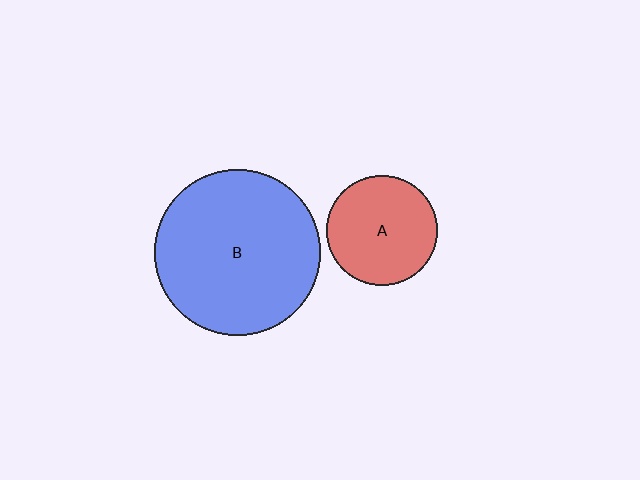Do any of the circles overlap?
No, none of the circles overlap.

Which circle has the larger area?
Circle B (blue).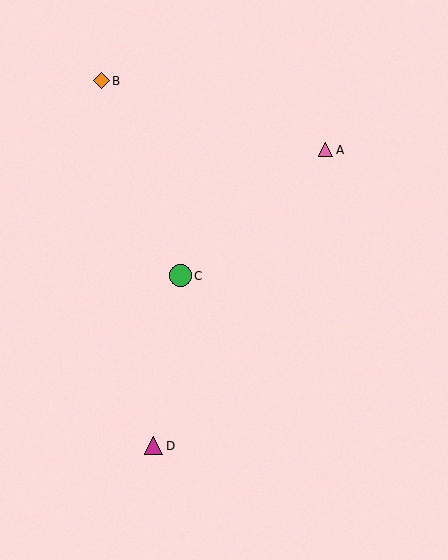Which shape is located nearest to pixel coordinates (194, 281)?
The green circle (labeled C) at (181, 276) is nearest to that location.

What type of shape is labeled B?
Shape B is an orange diamond.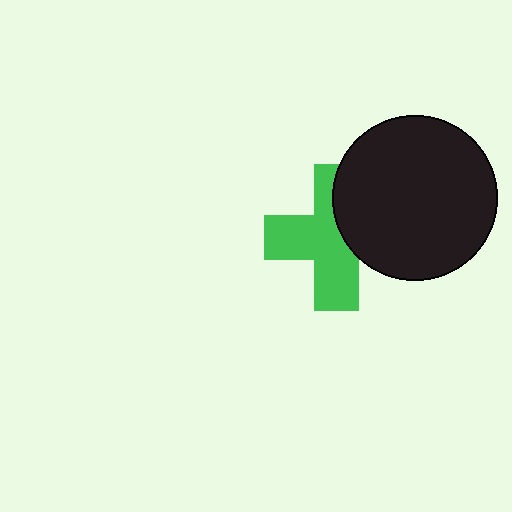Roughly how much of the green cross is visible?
About half of it is visible (roughly 62%).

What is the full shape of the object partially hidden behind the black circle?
The partially hidden object is a green cross.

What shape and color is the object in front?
The object in front is a black circle.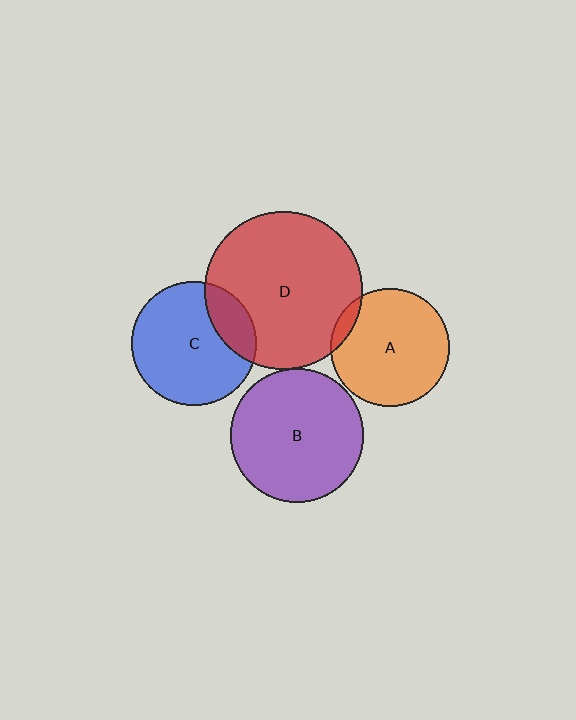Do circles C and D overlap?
Yes.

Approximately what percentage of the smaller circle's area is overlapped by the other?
Approximately 20%.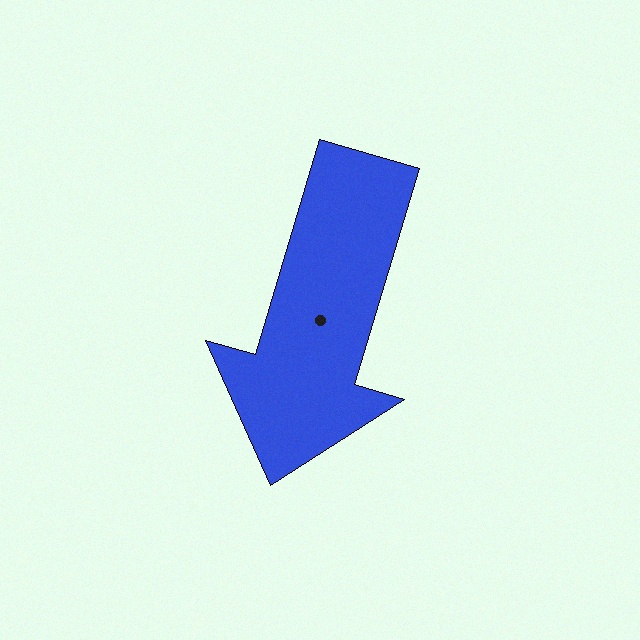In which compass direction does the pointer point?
South.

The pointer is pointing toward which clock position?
Roughly 7 o'clock.